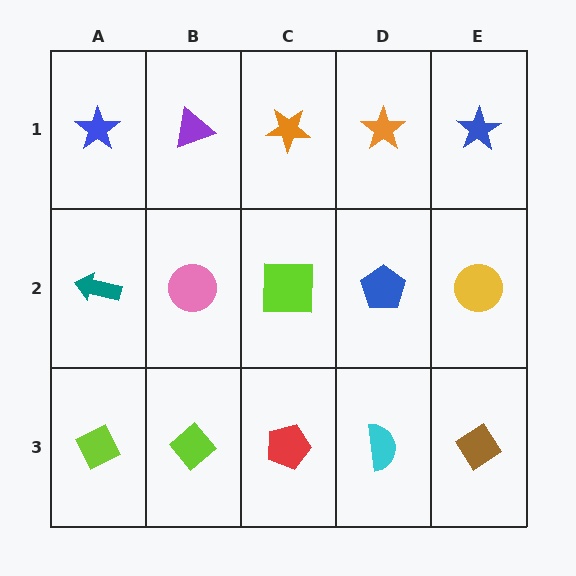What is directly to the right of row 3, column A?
A lime diamond.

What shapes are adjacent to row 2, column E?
A blue star (row 1, column E), a brown diamond (row 3, column E), a blue pentagon (row 2, column D).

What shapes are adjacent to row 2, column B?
A purple triangle (row 1, column B), a lime diamond (row 3, column B), a teal arrow (row 2, column A), a lime square (row 2, column C).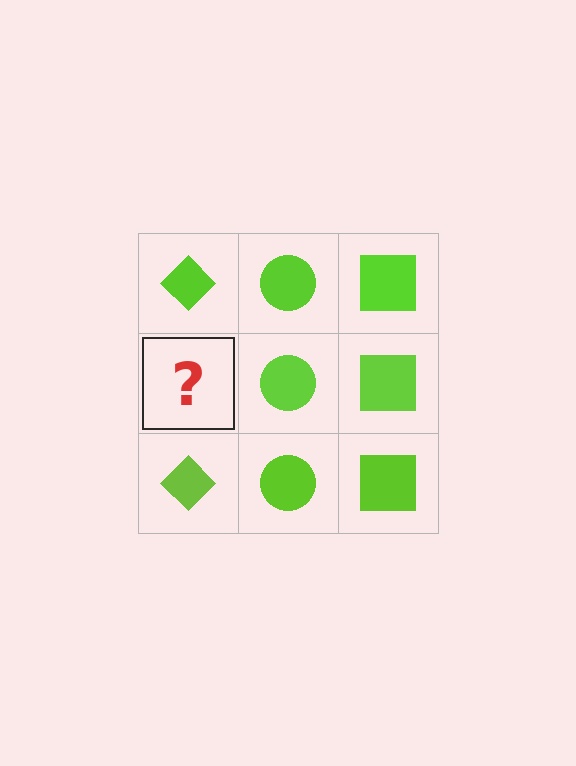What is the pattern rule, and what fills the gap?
The rule is that each column has a consistent shape. The gap should be filled with a lime diamond.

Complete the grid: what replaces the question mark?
The question mark should be replaced with a lime diamond.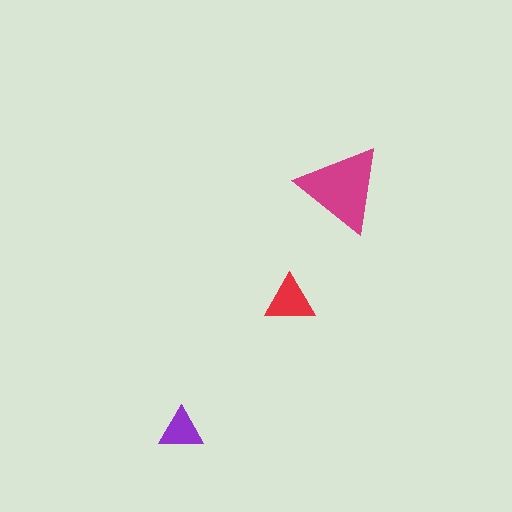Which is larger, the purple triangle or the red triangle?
The red one.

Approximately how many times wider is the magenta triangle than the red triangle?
About 1.5 times wider.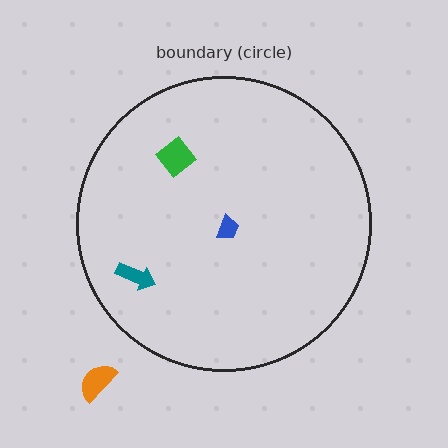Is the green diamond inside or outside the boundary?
Inside.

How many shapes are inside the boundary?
3 inside, 1 outside.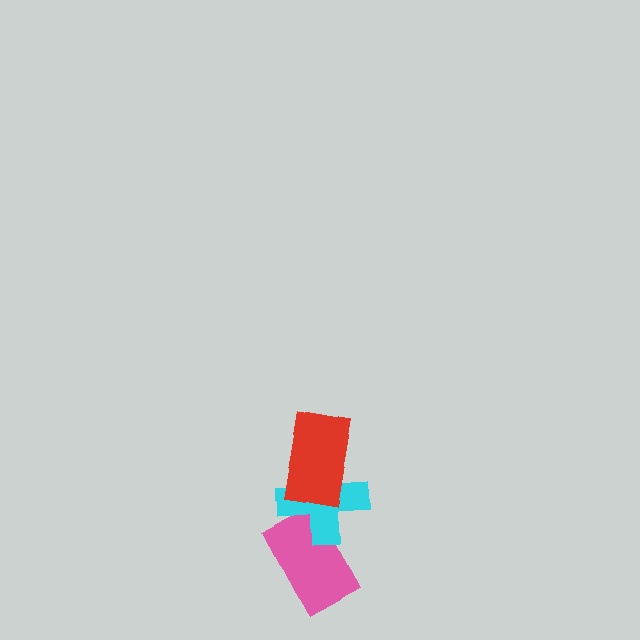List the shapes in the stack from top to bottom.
From top to bottom: the red rectangle, the cyan cross, the pink rectangle.